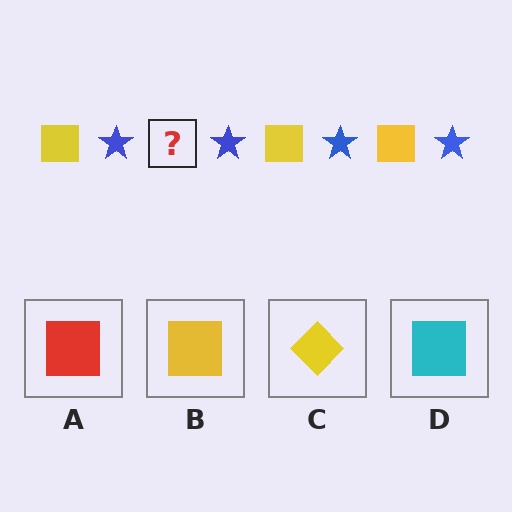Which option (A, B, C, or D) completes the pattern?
B.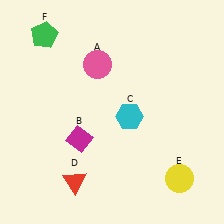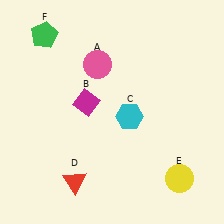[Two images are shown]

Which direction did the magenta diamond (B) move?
The magenta diamond (B) moved up.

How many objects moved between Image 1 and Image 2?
1 object moved between the two images.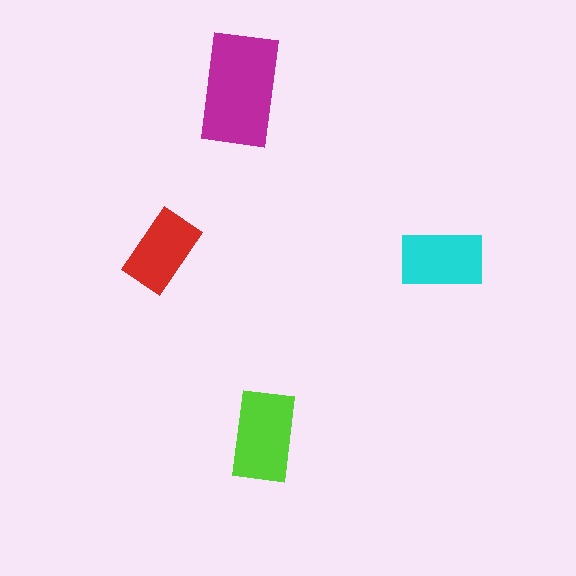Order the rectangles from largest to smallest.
the magenta one, the lime one, the cyan one, the red one.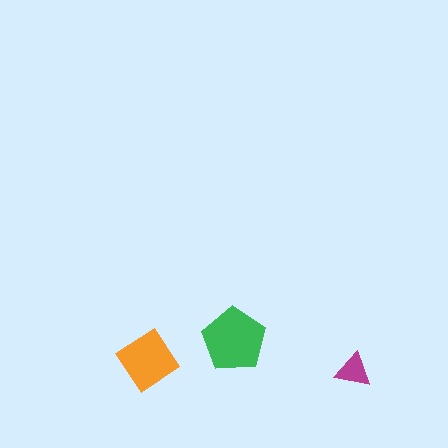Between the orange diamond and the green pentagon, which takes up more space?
The green pentagon.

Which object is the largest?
The green pentagon.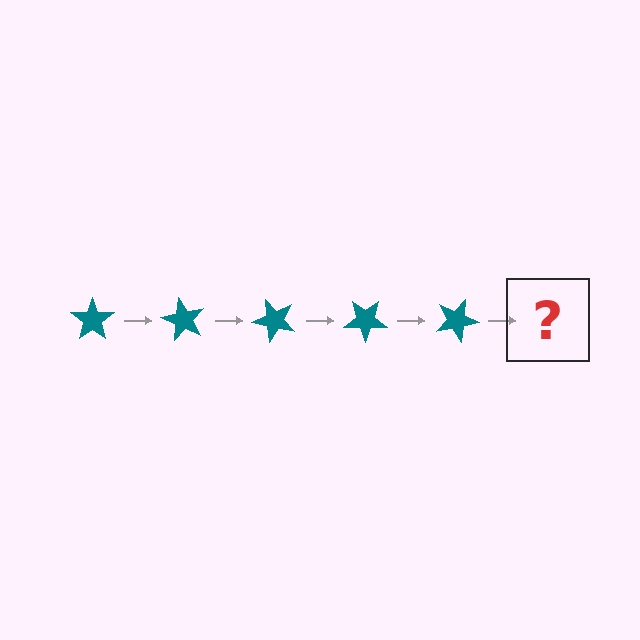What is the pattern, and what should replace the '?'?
The pattern is that the star rotates 60 degrees each step. The '?' should be a teal star rotated 300 degrees.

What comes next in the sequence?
The next element should be a teal star rotated 300 degrees.